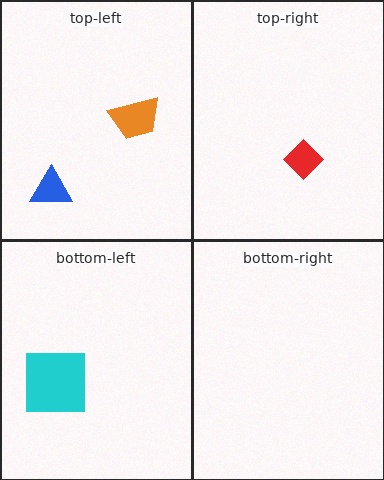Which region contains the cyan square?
The bottom-left region.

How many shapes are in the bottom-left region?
1.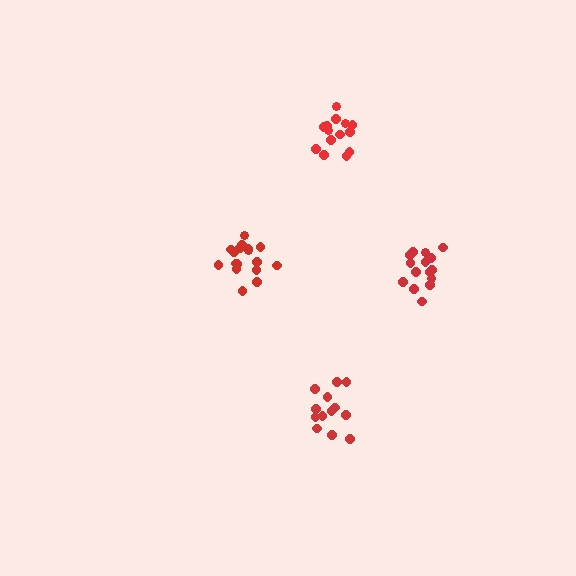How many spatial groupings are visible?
There are 4 spatial groupings.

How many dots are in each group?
Group 1: 14 dots, Group 2: 15 dots, Group 3: 17 dots, Group 4: 13 dots (59 total).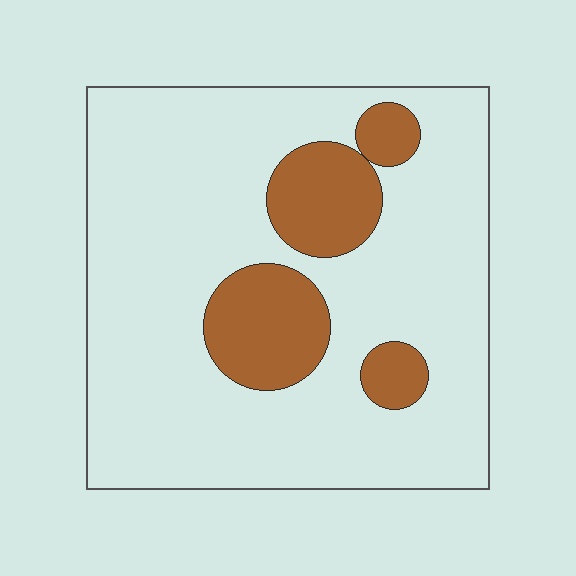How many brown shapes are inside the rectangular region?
4.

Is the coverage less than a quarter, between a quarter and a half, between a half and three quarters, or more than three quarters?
Less than a quarter.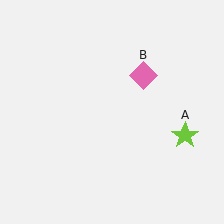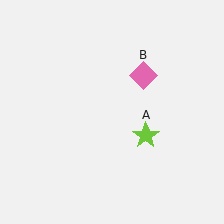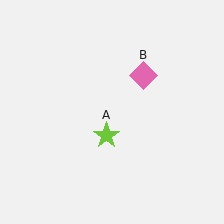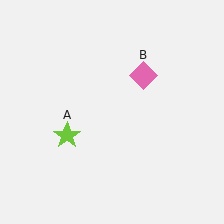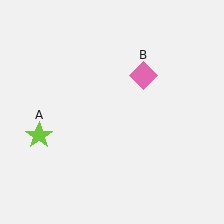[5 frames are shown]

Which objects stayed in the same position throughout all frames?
Pink diamond (object B) remained stationary.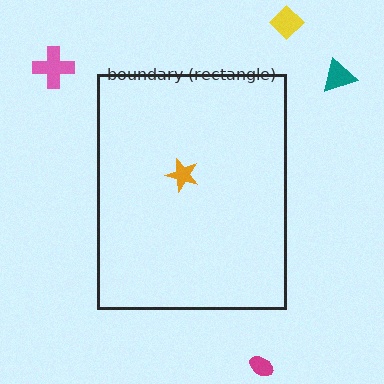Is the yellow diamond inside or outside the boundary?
Outside.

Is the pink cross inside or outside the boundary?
Outside.